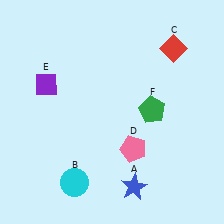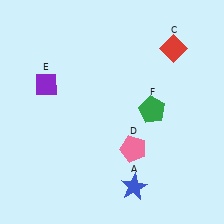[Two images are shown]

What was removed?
The cyan circle (B) was removed in Image 2.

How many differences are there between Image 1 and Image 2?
There is 1 difference between the two images.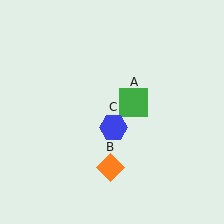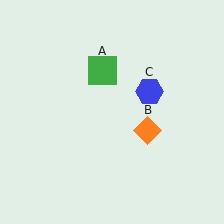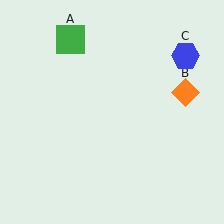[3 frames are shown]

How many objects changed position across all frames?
3 objects changed position: green square (object A), orange diamond (object B), blue hexagon (object C).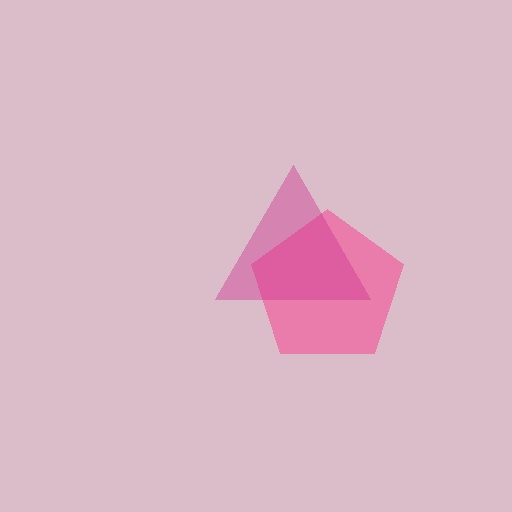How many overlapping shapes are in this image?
There are 2 overlapping shapes in the image.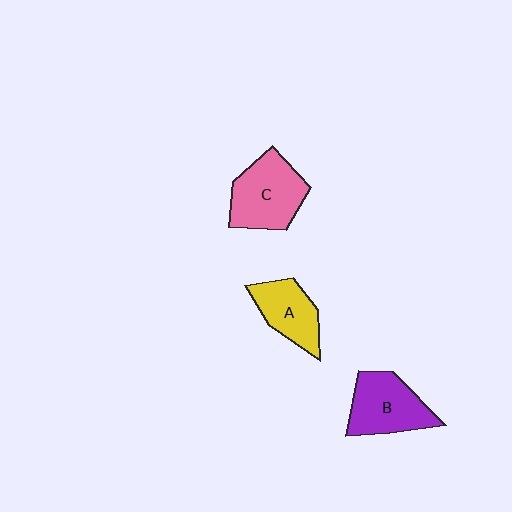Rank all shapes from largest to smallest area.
From largest to smallest: C (pink), B (purple), A (yellow).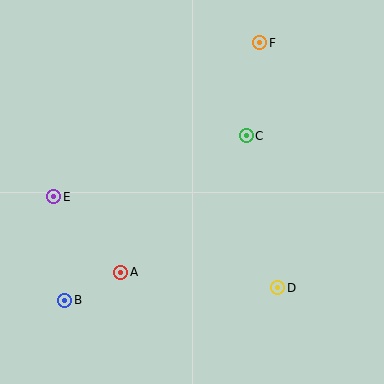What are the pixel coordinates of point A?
Point A is at (121, 272).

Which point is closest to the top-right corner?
Point F is closest to the top-right corner.